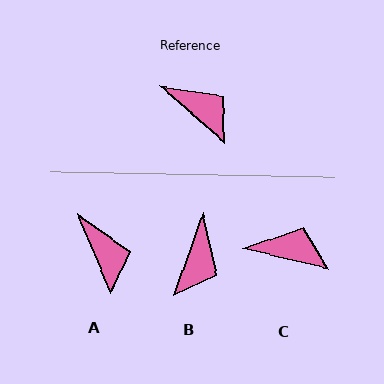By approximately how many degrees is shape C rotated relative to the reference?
Approximately 28 degrees counter-clockwise.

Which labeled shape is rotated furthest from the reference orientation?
B, about 68 degrees away.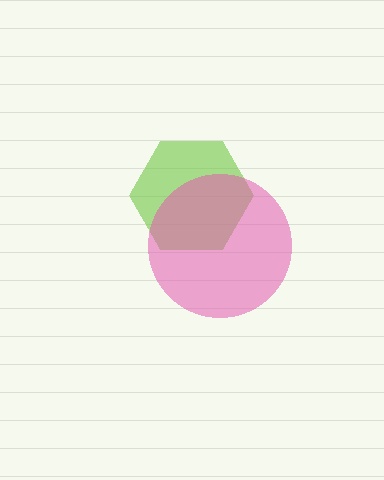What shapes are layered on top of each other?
The layered shapes are: a lime hexagon, a pink circle.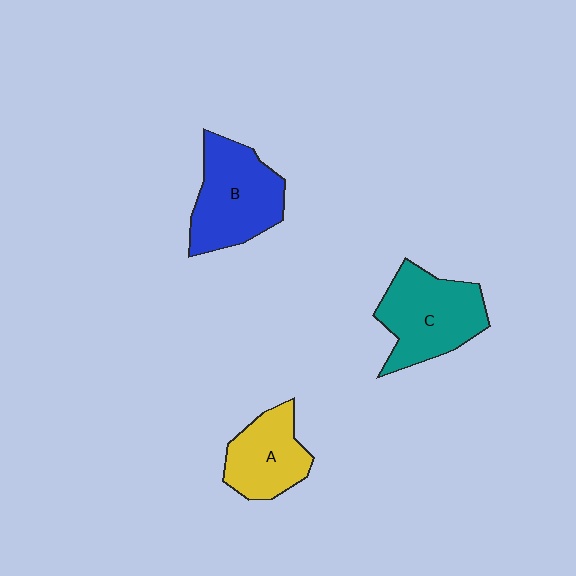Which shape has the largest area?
Shape B (blue).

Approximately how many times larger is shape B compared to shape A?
Approximately 1.4 times.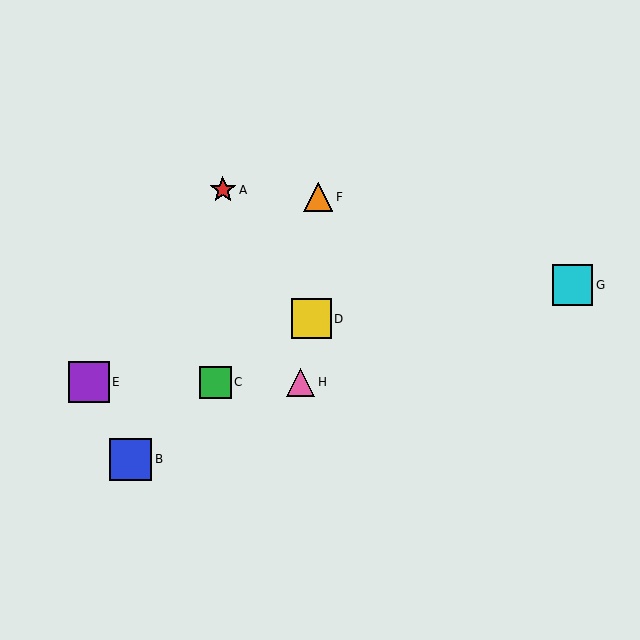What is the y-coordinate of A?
Object A is at y≈190.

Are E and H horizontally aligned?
Yes, both are at y≈382.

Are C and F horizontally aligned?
No, C is at y≈382 and F is at y≈197.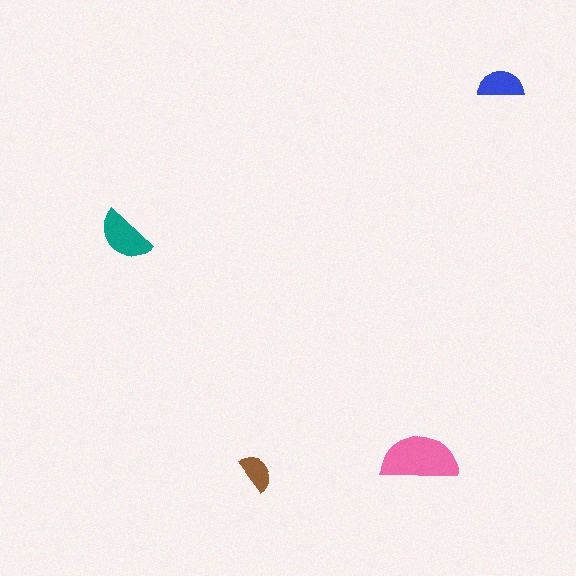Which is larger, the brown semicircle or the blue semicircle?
The blue one.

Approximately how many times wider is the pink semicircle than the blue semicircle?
About 1.5 times wider.